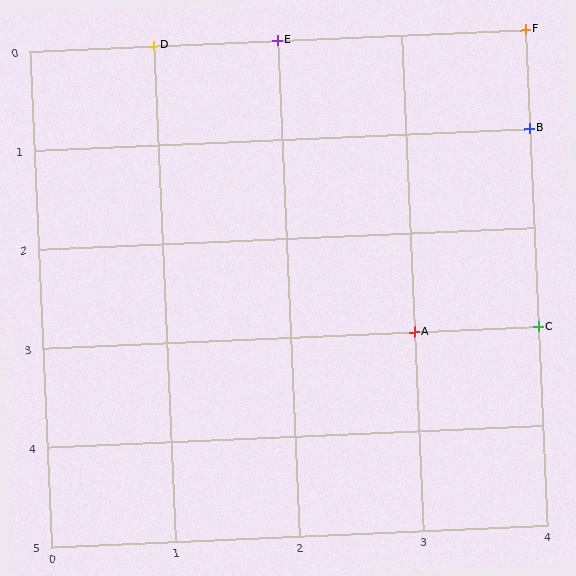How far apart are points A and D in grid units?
Points A and D are 2 columns and 3 rows apart (about 3.6 grid units diagonally).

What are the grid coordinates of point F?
Point F is at grid coordinates (4, 0).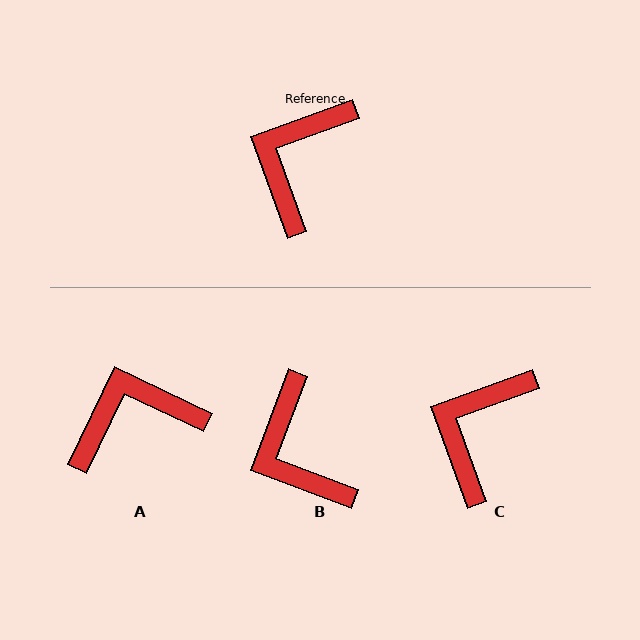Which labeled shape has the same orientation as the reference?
C.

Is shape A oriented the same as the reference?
No, it is off by about 45 degrees.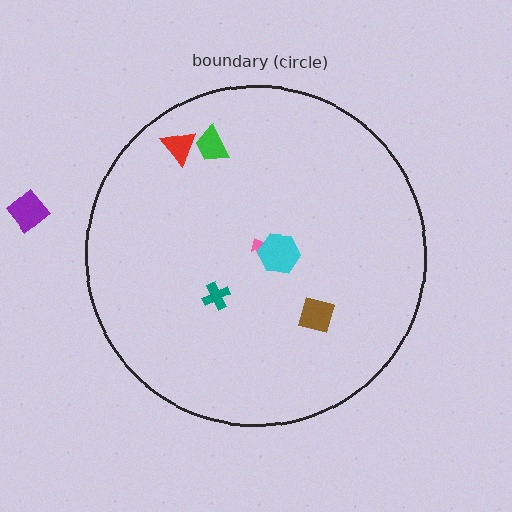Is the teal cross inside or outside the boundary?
Inside.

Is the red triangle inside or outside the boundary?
Inside.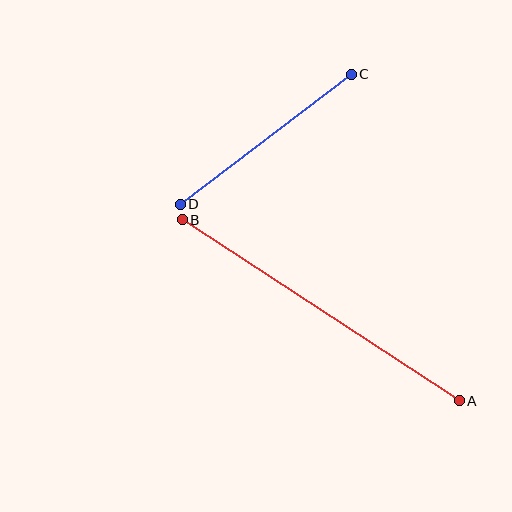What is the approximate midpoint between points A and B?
The midpoint is at approximately (321, 310) pixels.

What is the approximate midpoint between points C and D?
The midpoint is at approximately (266, 139) pixels.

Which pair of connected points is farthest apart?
Points A and B are farthest apart.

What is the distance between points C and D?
The distance is approximately 215 pixels.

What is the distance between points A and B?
The distance is approximately 331 pixels.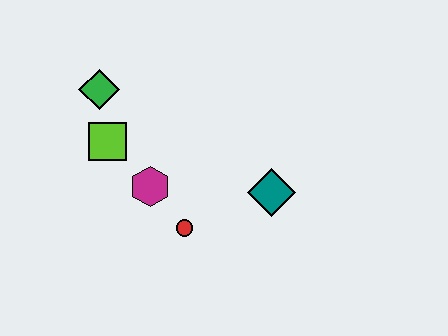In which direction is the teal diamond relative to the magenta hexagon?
The teal diamond is to the right of the magenta hexagon.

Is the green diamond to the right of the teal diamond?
No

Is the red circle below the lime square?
Yes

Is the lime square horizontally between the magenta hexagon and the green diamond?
Yes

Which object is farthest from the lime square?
The teal diamond is farthest from the lime square.